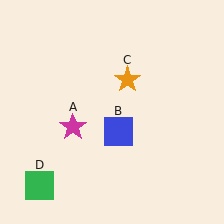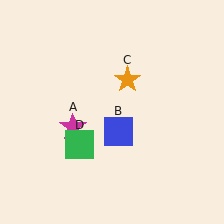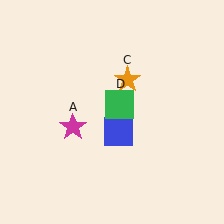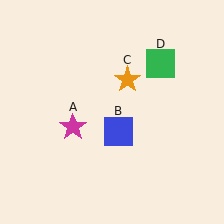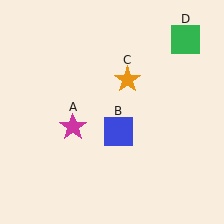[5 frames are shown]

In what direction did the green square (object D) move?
The green square (object D) moved up and to the right.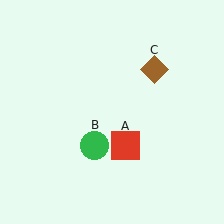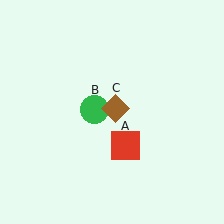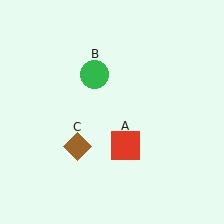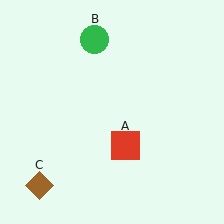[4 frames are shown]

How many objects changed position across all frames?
2 objects changed position: green circle (object B), brown diamond (object C).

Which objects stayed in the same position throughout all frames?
Red square (object A) remained stationary.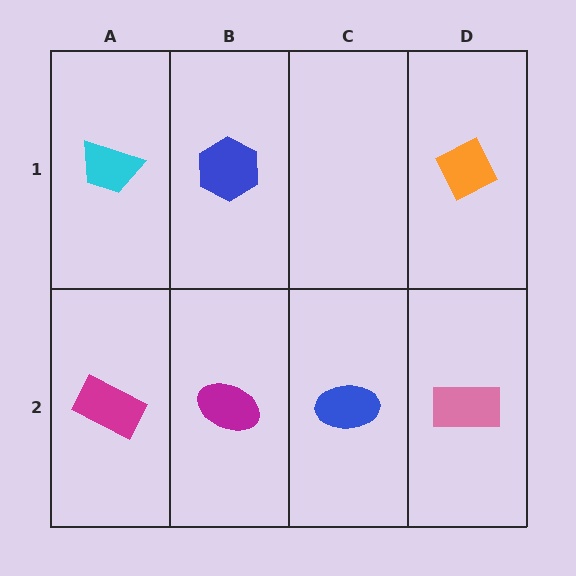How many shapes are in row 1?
3 shapes.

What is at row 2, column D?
A pink rectangle.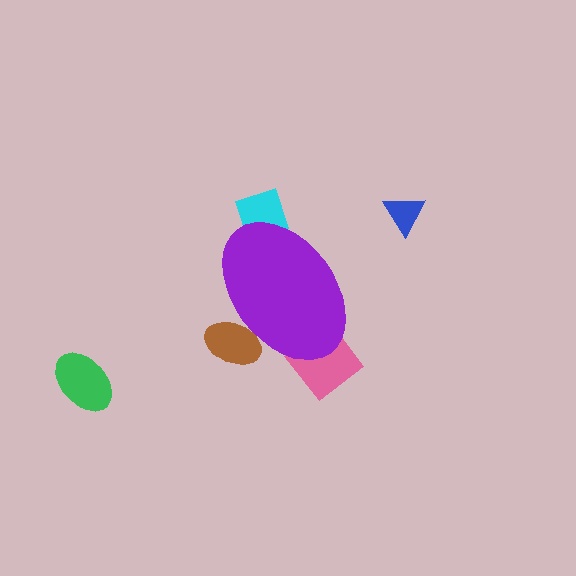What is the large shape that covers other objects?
A purple ellipse.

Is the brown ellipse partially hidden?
Yes, the brown ellipse is partially hidden behind the purple ellipse.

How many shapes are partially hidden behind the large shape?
3 shapes are partially hidden.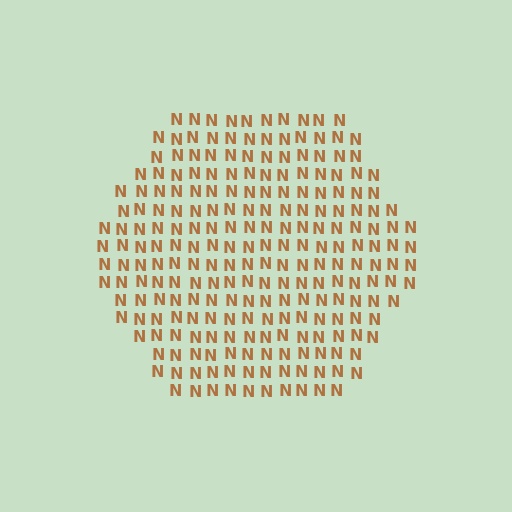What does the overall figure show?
The overall figure shows a hexagon.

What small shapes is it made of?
It is made of small letter N's.